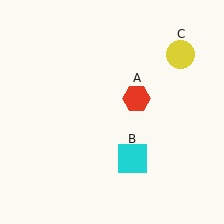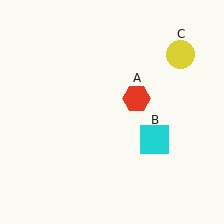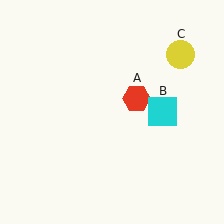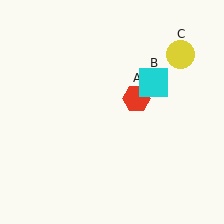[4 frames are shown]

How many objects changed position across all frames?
1 object changed position: cyan square (object B).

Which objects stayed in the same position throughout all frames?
Red hexagon (object A) and yellow circle (object C) remained stationary.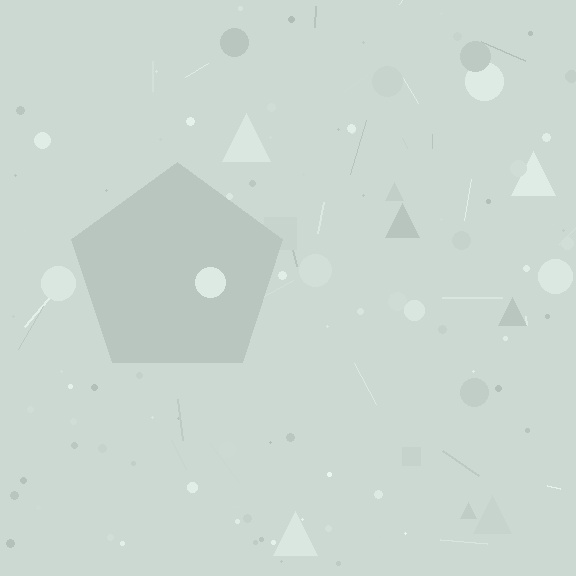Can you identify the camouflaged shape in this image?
The camouflaged shape is a pentagon.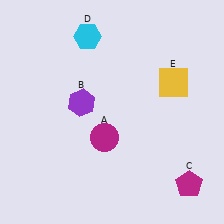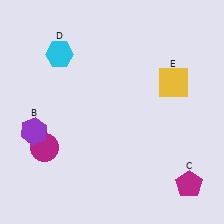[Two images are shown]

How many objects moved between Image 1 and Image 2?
3 objects moved between the two images.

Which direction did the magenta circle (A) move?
The magenta circle (A) moved left.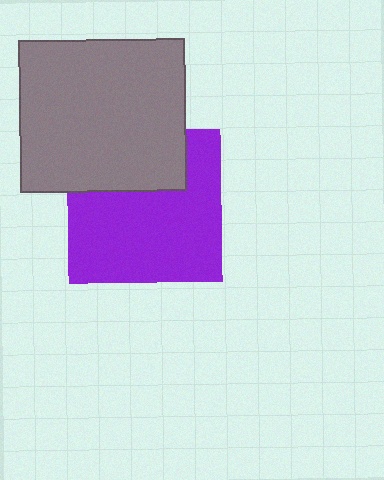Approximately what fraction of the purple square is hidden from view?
Roughly 32% of the purple square is hidden behind the gray rectangle.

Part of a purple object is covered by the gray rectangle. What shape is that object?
It is a square.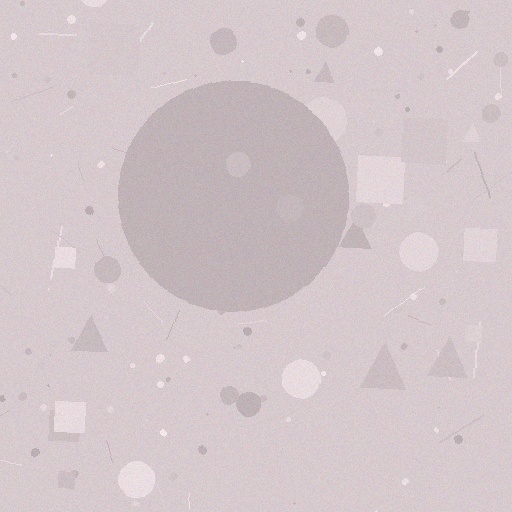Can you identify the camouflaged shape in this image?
The camouflaged shape is a circle.